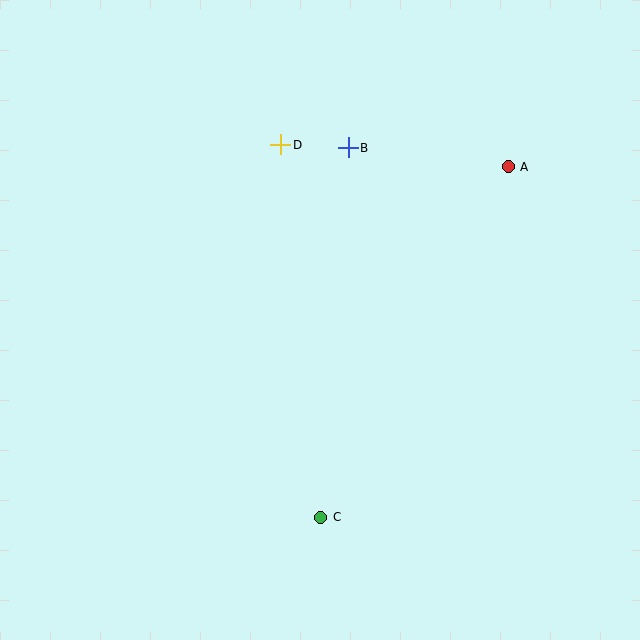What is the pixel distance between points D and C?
The distance between D and C is 375 pixels.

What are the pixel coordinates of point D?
Point D is at (281, 145).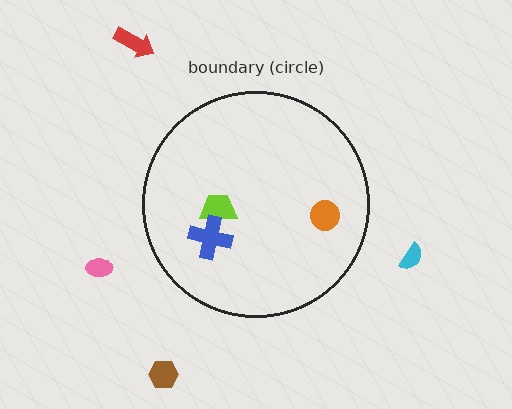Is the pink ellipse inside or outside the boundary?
Outside.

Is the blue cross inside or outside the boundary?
Inside.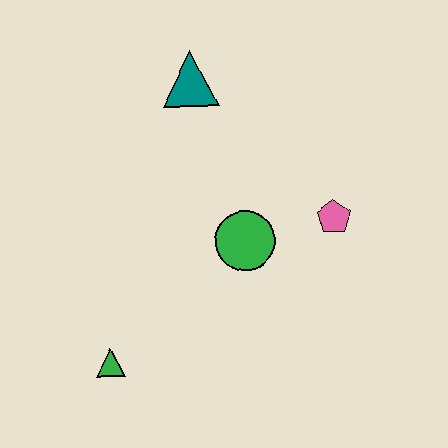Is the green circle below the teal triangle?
Yes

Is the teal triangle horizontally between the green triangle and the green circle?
Yes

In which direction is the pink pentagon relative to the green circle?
The pink pentagon is to the right of the green circle.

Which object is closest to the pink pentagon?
The green circle is closest to the pink pentagon.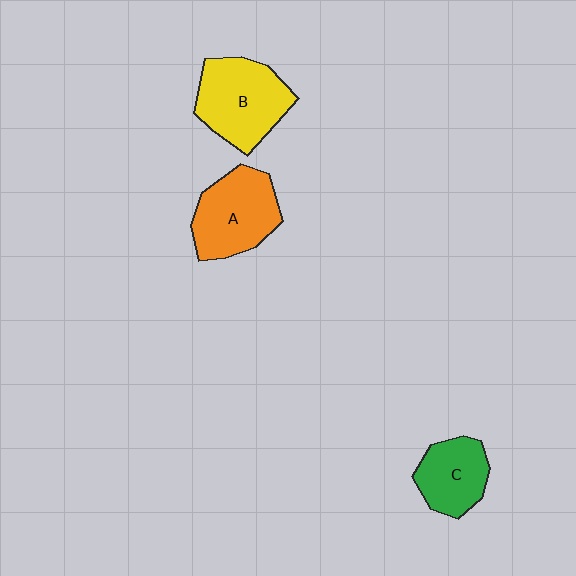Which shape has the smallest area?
Shape C (green).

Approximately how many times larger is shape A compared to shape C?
Approximately 1.3 times.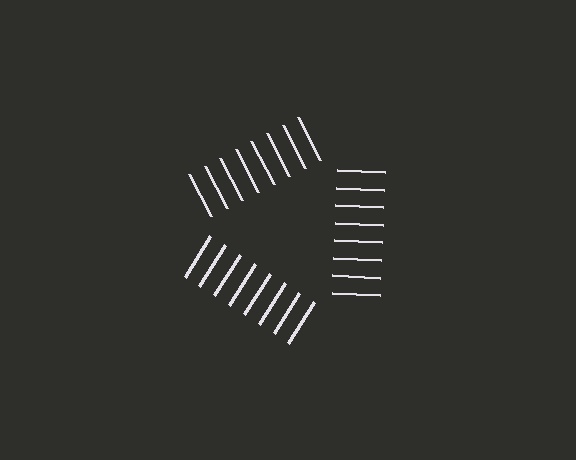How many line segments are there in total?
24 — 8 along each of the 3 edges.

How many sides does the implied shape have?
3 sides — the line-ends trace a triangle.